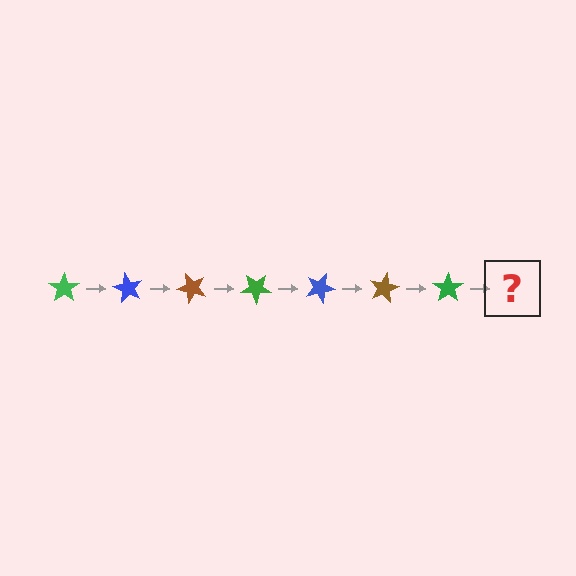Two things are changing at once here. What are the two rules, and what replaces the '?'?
The two rules are that it rotates 60 degrees each step and the color cycles through green, blue, and brown. The '?' should be a blue star, rotated 420 degrees from the start.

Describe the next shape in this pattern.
It should be a blue star, rotated 420 degrees from the start.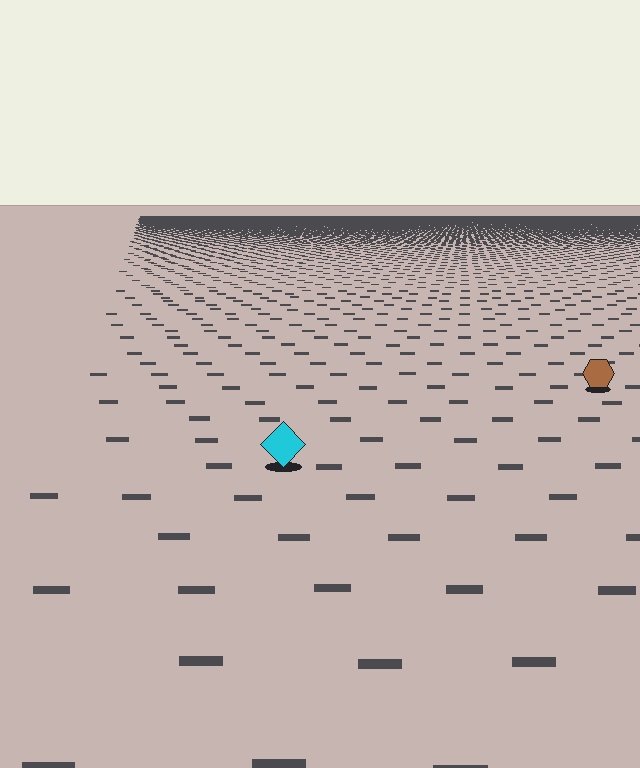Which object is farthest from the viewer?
The brown hexagon is farthest from the viewer. It appears smaller and the ground texture around it is denser.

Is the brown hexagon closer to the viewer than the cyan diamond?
No. The cyan diamond is closer — you can tell from the texture gradient: the ground texture is coarser near it.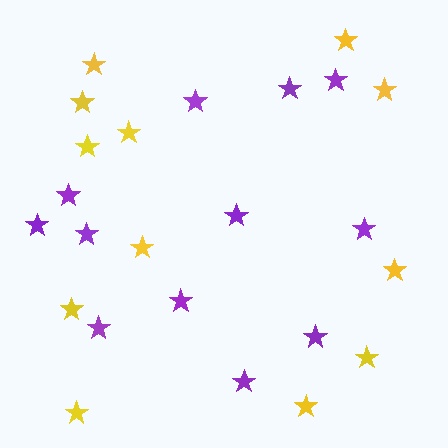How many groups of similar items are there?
There are 2 groups: one group of purple stars (12) and one group of yellow stars (12).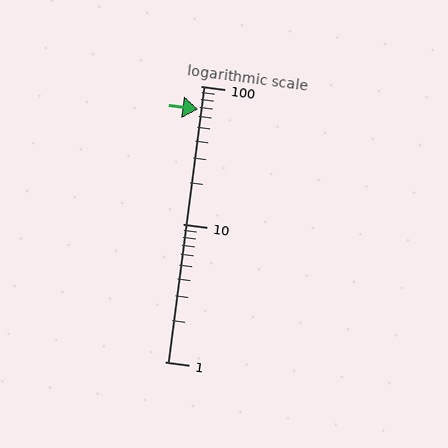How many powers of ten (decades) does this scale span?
The scale spans 2 decades, from 1 to 100.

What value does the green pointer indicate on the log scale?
The pointer indicates approximately 68.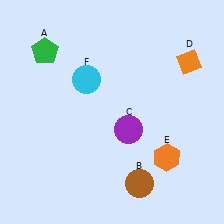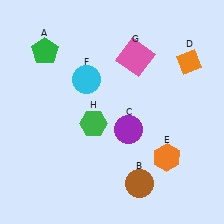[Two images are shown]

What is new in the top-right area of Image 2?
A pink square (G) was added in the top-right area of Image 2.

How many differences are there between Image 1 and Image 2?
There are 2 differences between the two images.